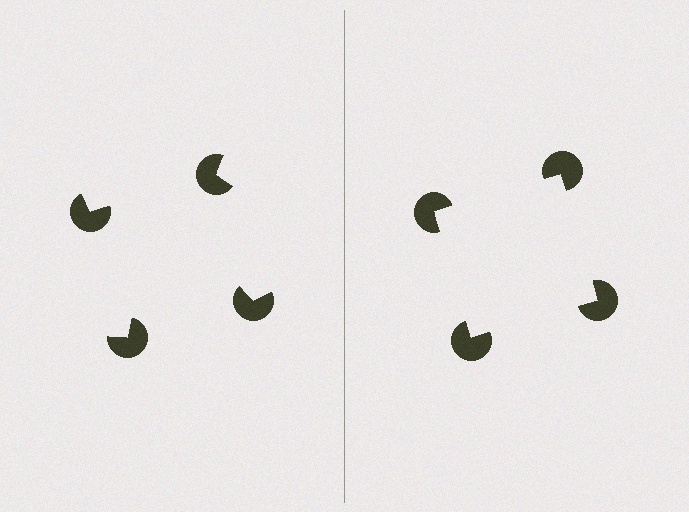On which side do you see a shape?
An illusory square appears on the right side. On the left side the wedge cuts are rotated, so no coherent shape forms.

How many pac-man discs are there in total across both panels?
8 — 4 on each side.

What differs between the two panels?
The pac-man discs are positioned identically on both sides; only the wedge orientations differ. On the right they align to a square; on the left they are misaligned.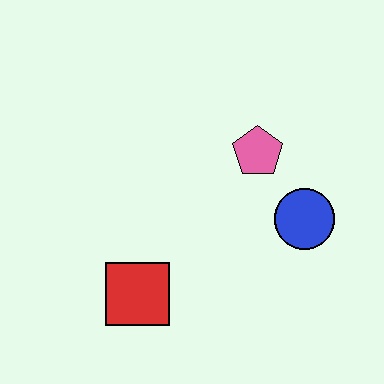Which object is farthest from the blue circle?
The red square is farthest from the blue circle.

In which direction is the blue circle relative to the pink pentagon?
The blue circle is below the pink pentagon.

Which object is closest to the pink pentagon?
The blue circle is closest to the pink pentagon.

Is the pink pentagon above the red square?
Yes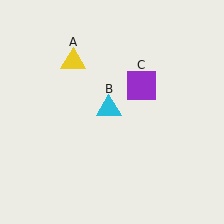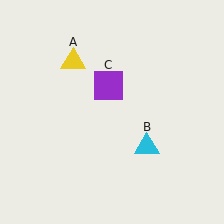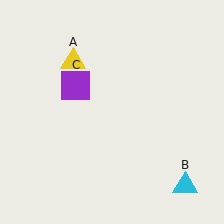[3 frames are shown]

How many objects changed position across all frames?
2 objects changed position: cyan triangle (object B), purple square (object C).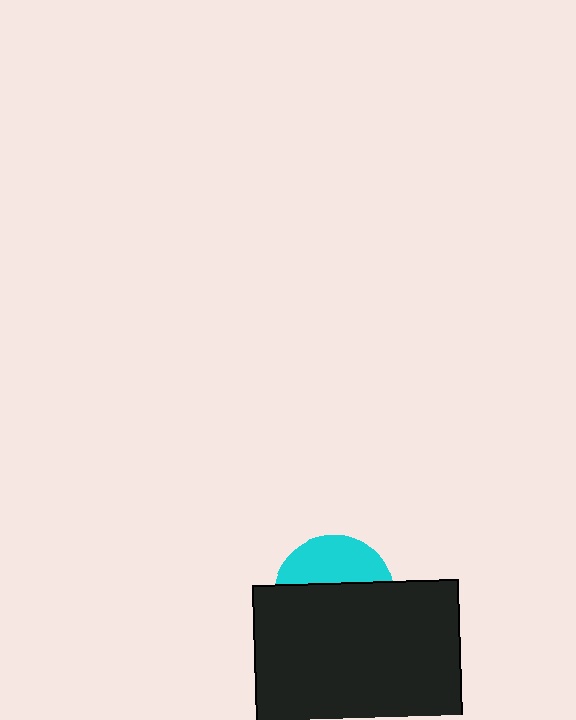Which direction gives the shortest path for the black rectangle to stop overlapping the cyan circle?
Moving down gives the shortest separation.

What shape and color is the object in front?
The object in front is a black rectangle.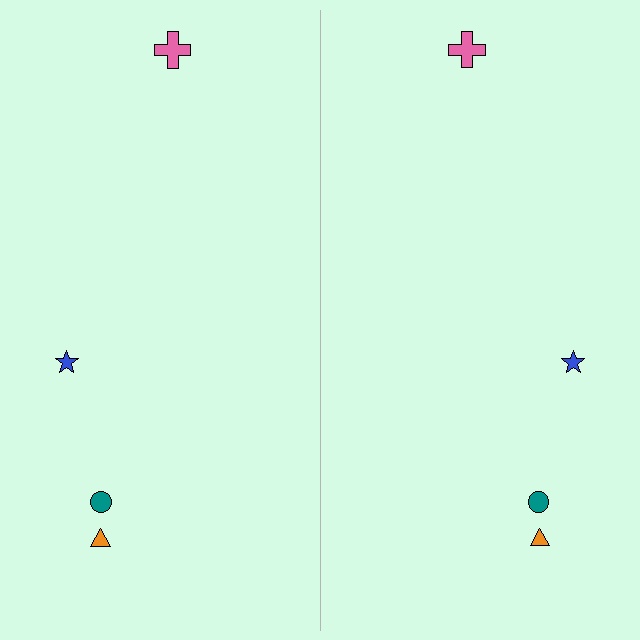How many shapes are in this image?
There are 8 shapes in this image.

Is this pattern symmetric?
Yes, this pattern has bilateral (reflection) symmetry.